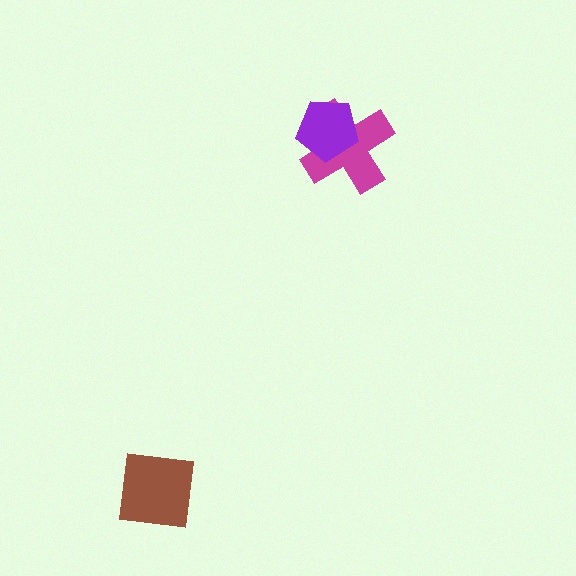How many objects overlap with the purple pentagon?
1 object overlaps with the purple pentagon.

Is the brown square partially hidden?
No, no other shape covers it.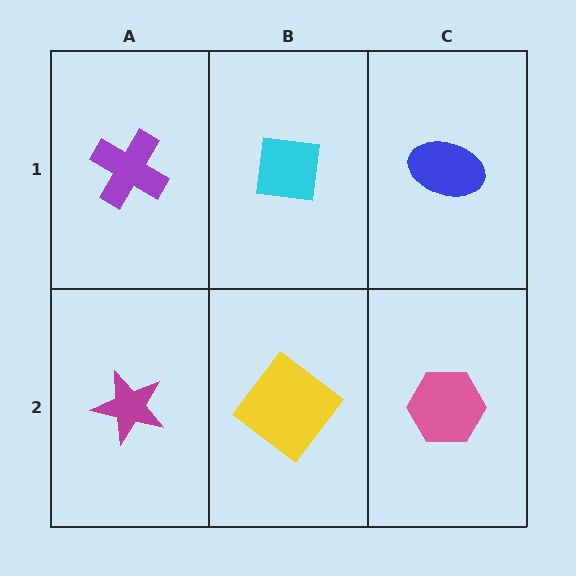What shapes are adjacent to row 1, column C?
A pink hexagon (row 2, column C), a cyan square (row 1, column B).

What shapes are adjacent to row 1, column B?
A yellow diamond (row 2, column B), a purple cross (row 1, column A), a blue ellipse (row 1, column C).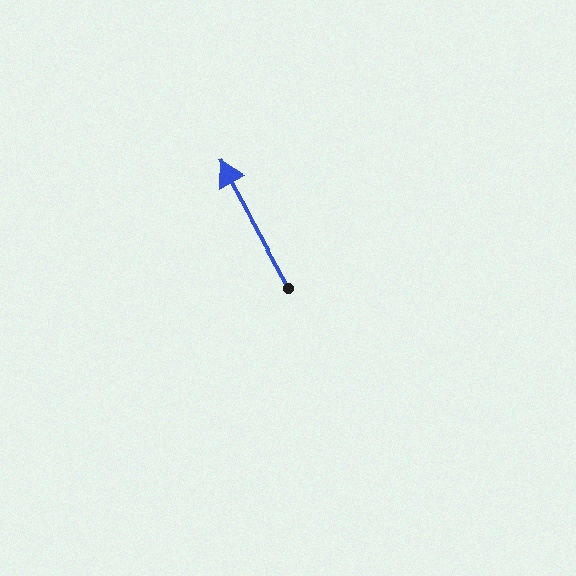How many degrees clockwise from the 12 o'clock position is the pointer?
Approximately 331 degrees.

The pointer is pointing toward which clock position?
Roughly 11 o'clock.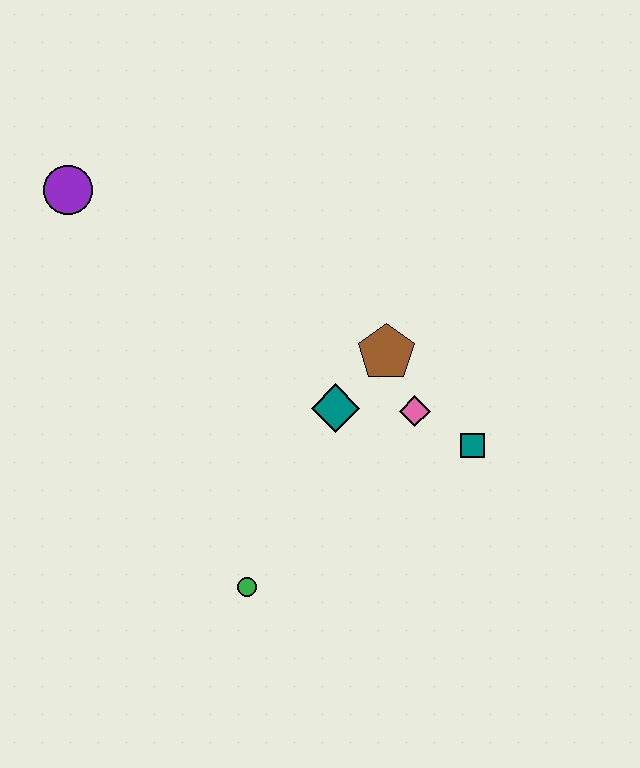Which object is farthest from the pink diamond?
The purple circle is farthest from the pink diamond.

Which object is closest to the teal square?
The pink diamond is closest to the teal square.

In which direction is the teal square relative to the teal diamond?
The teal square is to the right of the teal diamond.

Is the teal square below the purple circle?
Yes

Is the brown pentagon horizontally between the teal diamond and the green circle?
No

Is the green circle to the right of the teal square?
No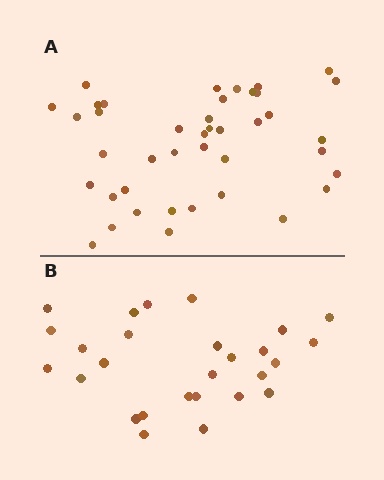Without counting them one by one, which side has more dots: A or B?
Region A (the top region) has more dots.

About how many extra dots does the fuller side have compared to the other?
Region A has approximately 15 more dots than region B.